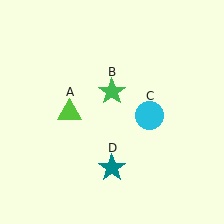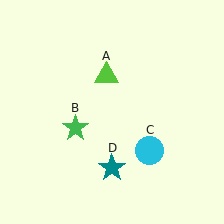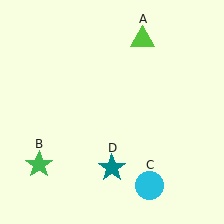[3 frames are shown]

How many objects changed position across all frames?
3 objects changed position: lime triangle (object A), green star (object B), cyan circle (object C).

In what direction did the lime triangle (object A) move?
The lime triangle (object A) moved up and to the right.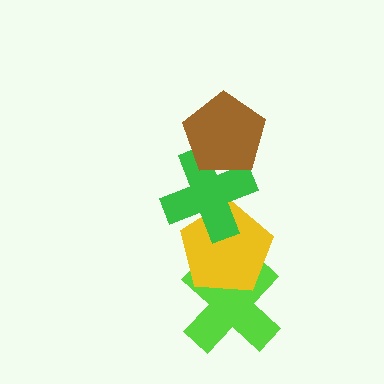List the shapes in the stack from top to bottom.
From top to bottom: the brown pentagon, the green cross, the yellow pentagon, the lime cross.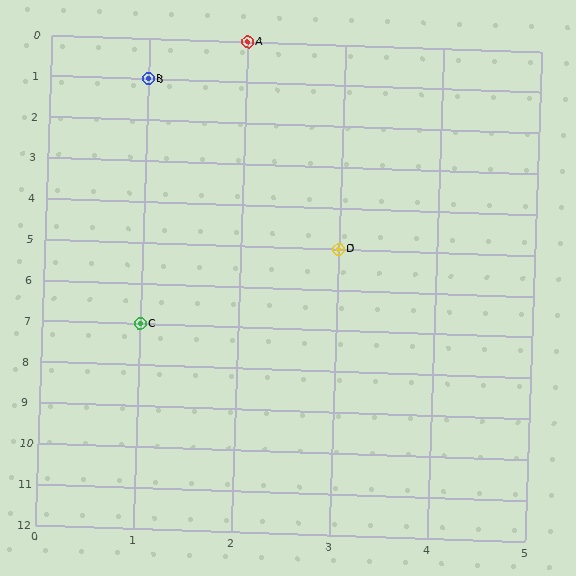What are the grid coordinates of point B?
Point B is at grid coordinates (1, 1).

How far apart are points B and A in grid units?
Points B and A are 1 column and 1 row apart (about 1.4 grid units diagonally).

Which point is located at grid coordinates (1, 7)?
Point C is at (1, 7).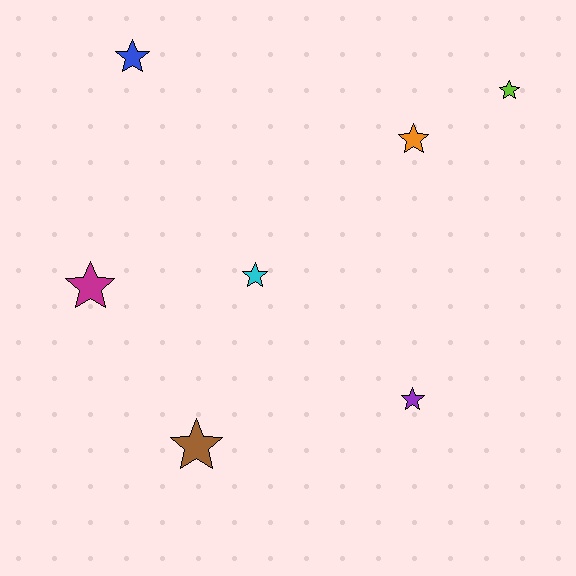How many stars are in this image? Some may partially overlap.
There are 7 stars.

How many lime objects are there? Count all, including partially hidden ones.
There is 1 lime object.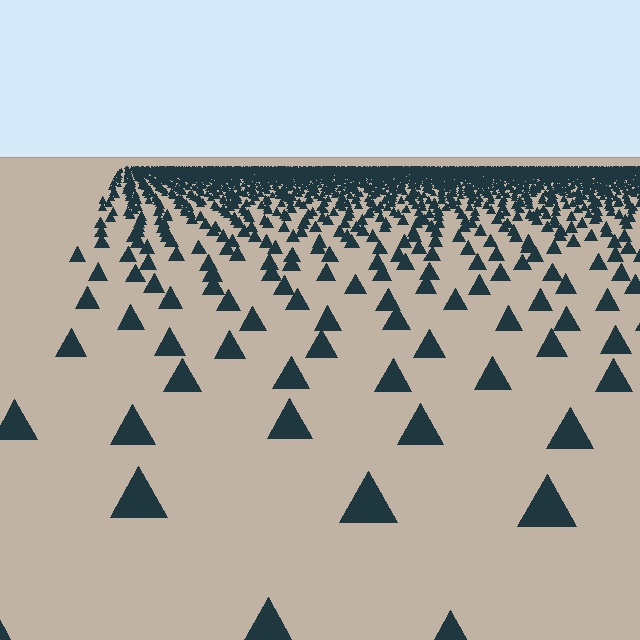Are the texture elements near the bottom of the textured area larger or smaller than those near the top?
Larger. Near the bottom, elements are closer to the viewer and appear at a bigger on-screen size.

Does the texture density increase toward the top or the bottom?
Density increases toward the top.